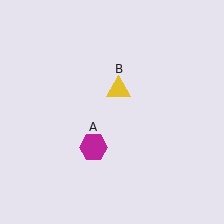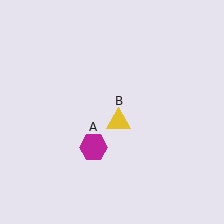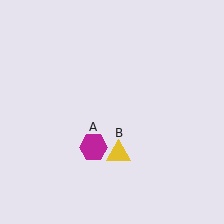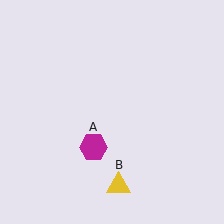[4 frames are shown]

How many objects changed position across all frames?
1 object changed position: yellow triangle (object B).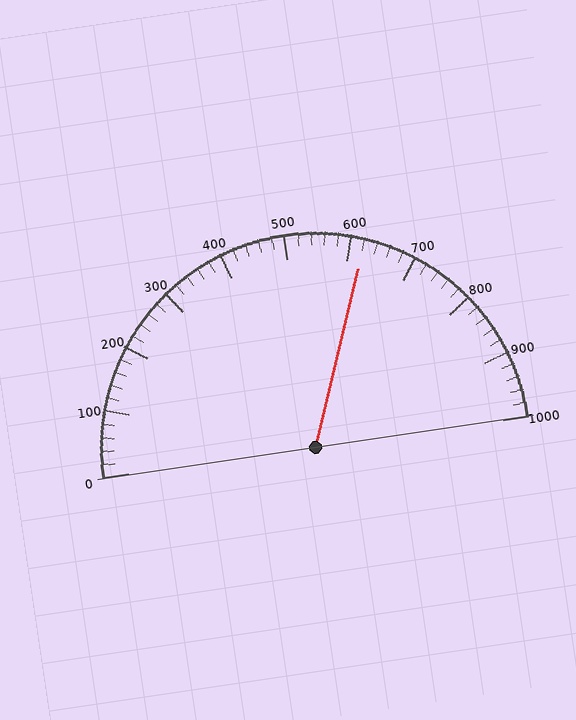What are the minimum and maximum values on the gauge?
The gauge ranges from 0 to 1000.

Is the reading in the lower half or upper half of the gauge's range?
The reading is in the upper half of the range (0 to 1000).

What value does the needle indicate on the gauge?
The needle indicates approximately 620.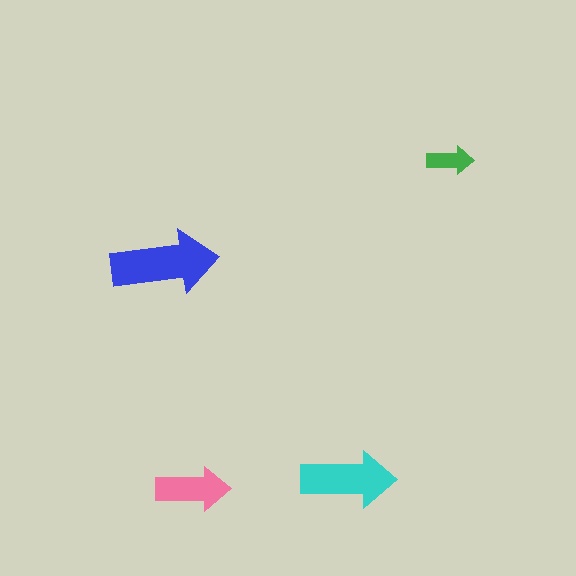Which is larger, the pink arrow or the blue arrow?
The blue one.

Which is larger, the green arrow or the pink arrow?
The pink one.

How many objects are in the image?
There are 4 objects in the image.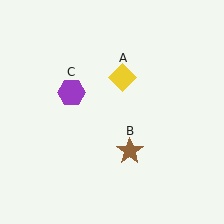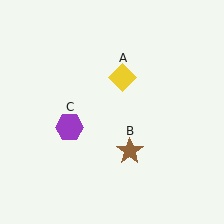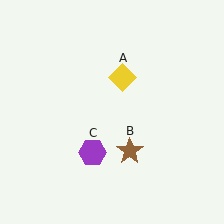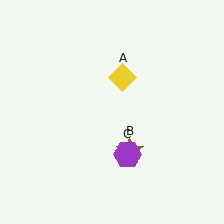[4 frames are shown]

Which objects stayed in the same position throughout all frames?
Yellow diamond (object A) and brown star (object B) remained stationary.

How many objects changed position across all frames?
1 object changed position: purple hexagon (object C).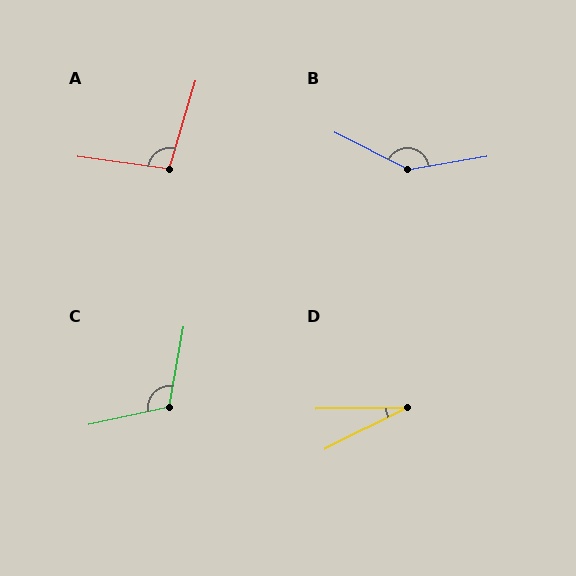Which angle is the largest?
B, at approximately 144 degrees.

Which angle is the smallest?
D, at approximately 26 degrees.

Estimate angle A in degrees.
Approximately 99 degrees.